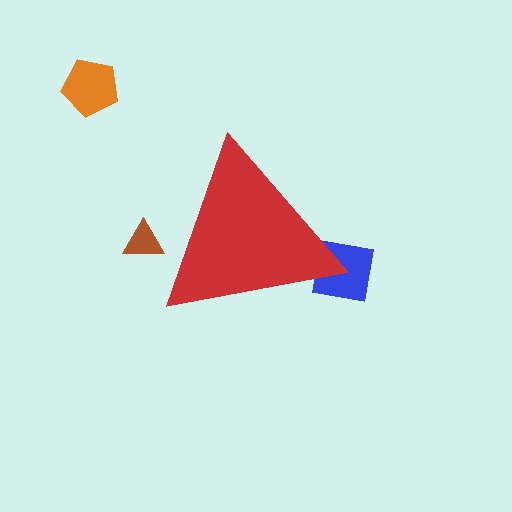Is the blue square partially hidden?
Yes, the blue square is partially hidden behind the red triangle.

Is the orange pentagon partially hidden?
No, the orange pentagon is fully visible.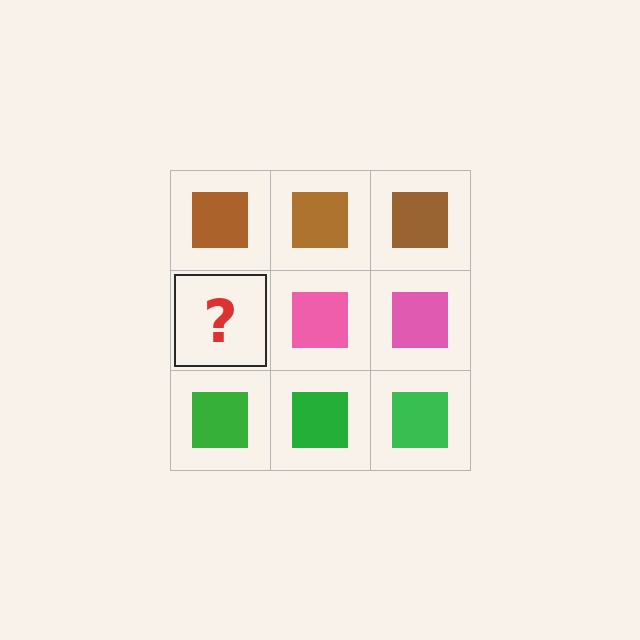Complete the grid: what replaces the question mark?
The question mark should be replaced with a pink square.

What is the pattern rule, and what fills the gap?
The rule is that each row has a consistent color. The gap should be filled with a pink square.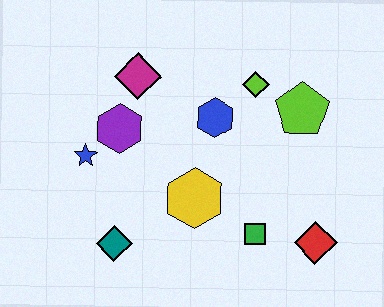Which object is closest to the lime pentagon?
The lime diamond is closest to the lime pentagon.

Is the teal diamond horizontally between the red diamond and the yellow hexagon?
No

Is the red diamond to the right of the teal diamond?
Yes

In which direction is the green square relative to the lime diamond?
The green square is below the lime diamond.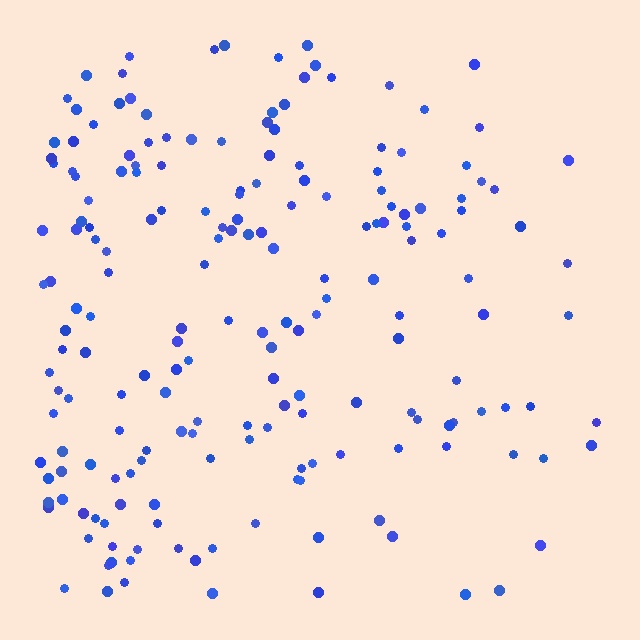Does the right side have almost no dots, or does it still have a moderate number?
Still a moderate number, just noticeably fewer than the left.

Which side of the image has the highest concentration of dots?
The left.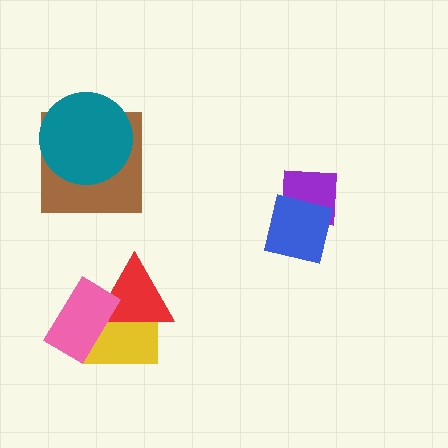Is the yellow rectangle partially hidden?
Yes, it is partially covered by another shape.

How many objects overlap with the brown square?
1 object overlaps with the brown square.